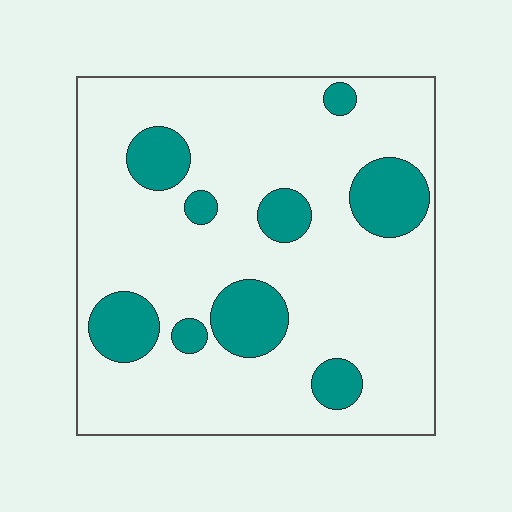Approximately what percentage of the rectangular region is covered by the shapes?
Approximately 20%.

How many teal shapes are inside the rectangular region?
9.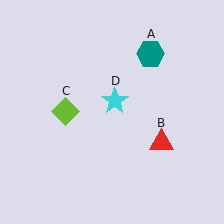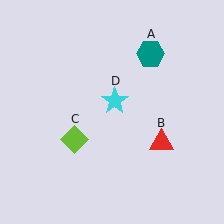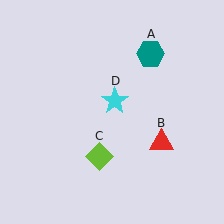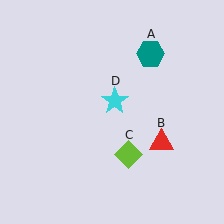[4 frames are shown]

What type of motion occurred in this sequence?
The lime diamond (object C) rotated counterclockwise around the center of the scene.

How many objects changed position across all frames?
1 object changed position: lime diamond (object C).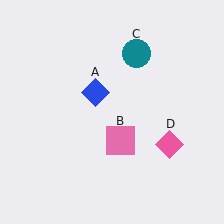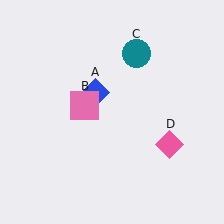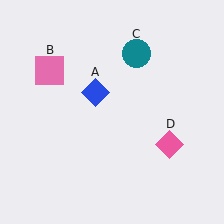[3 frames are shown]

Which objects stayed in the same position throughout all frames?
Blue diamond (object A) and teal circle (object C) and pink diamond (object D) remained stationary.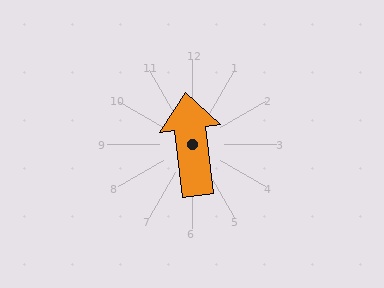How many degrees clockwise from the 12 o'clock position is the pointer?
Approximately 353 degrees.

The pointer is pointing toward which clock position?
Roughly 12 o'clock.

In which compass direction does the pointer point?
North.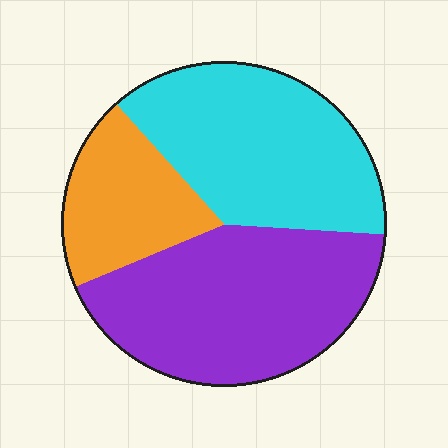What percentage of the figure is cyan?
Cyan covers roughly 40% of the figure.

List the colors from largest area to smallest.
From largest to smallest: purple, cyan, orange.